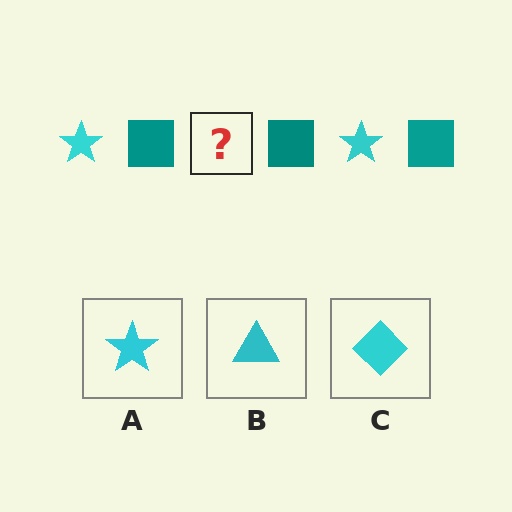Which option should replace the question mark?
Option A.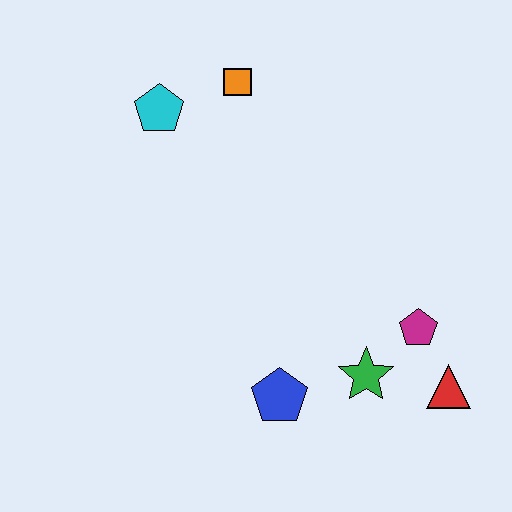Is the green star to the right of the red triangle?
No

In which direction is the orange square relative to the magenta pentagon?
The orange square is above the magenta pentagon.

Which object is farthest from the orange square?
The red triangle is farthest from the orange square.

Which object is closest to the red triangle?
The magenta pentagon is closest to the red triangle.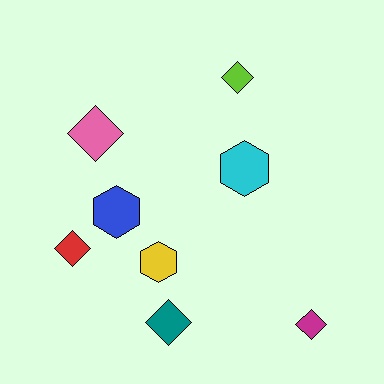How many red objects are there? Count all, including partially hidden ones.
There is 1 red object.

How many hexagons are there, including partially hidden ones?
There are 3 hexagons.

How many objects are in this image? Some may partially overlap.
There are 8 objects.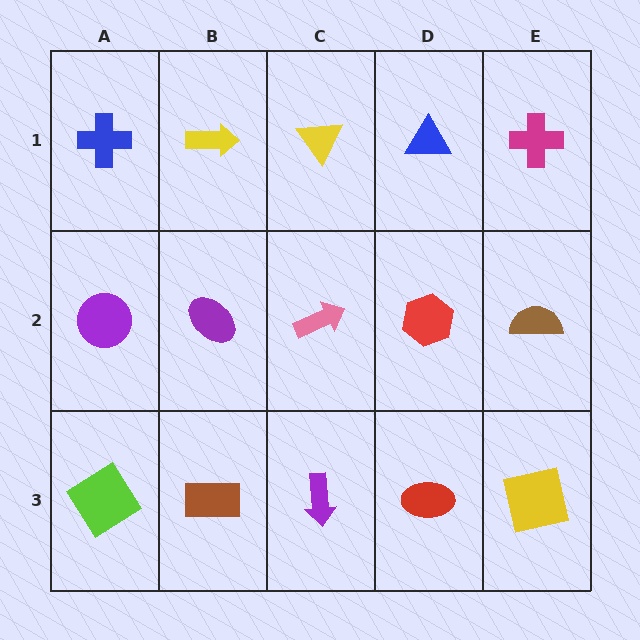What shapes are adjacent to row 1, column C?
A pink arrow (row 2, column C), a yellow arrow (row 1, column B), a blue triangle (row 1, column D).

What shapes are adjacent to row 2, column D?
A blue triangle (row 1, column D), a red ellipse (row 3, column D), a pink arrow (row 2, column C), a brown semicircle (row 2, column E).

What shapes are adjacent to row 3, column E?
A brown semicircle (row 2, column E), a red ellipse (row 3, column D).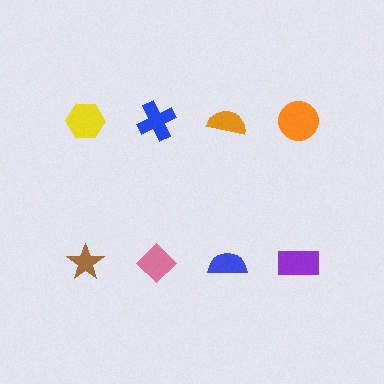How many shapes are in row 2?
4 shapes.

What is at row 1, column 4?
An orange circle.